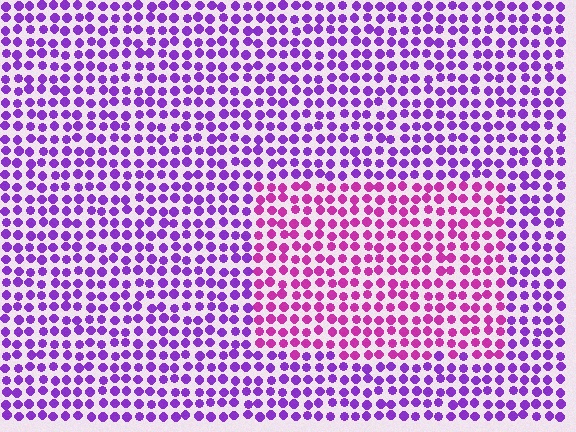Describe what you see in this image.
The image is filled with small purple elements in a uniform arrangement. A rectangle-shaped region is visible where the elements are tinted to a slightly different hue, forming a subtle color boundary.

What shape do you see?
I see a rectangle.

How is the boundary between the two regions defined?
The boundary is defined purely by a slight shift in hue (about 37 degrees). Spacing, size, and orientation are identical on both sides.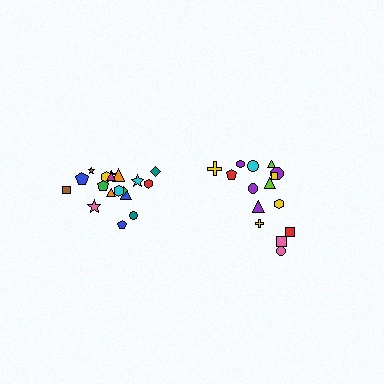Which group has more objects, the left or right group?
The left group.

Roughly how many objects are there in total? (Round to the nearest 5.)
Roughly 35 objects in total.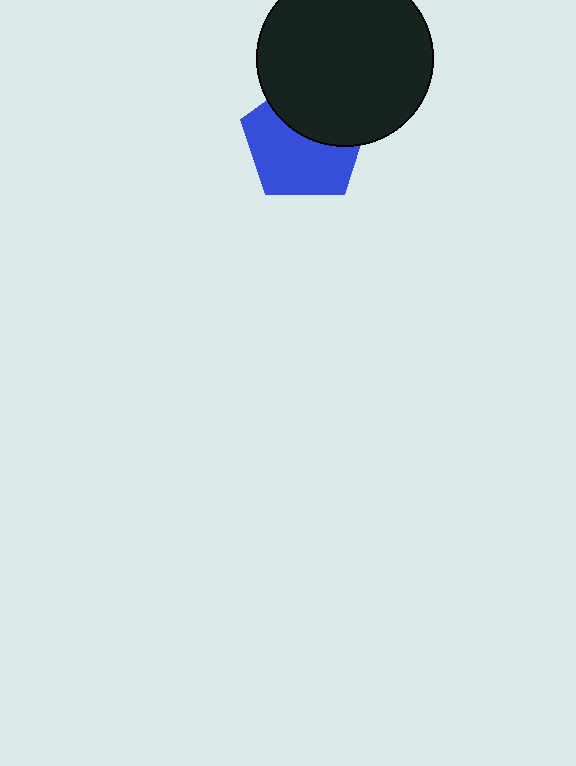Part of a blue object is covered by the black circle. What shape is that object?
It is a pentagon.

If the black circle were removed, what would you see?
You would see the complete blue pentagon.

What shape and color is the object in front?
The object in front is a black circle.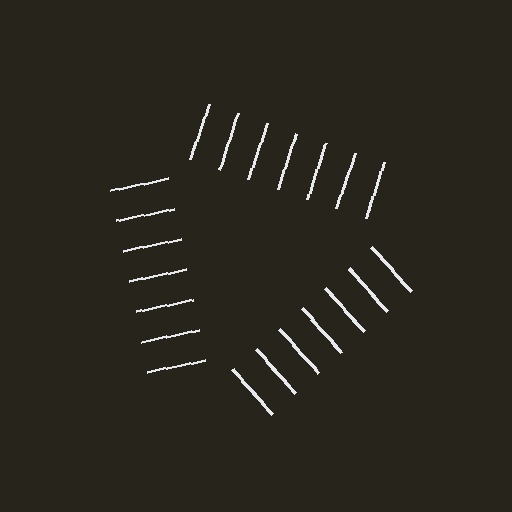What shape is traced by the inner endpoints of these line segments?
An illusory triangle — the line segments terminate on its edges but no continuous stroke is drawn.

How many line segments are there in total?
21 — 7 along each of the 3 edges.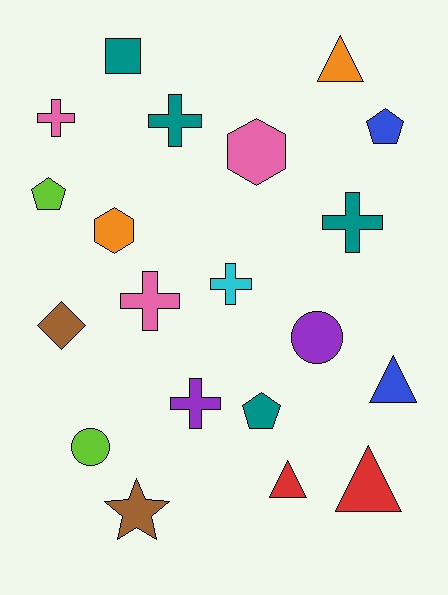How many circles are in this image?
There are 2 circles.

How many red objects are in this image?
There are 2 red objects.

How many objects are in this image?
There are 20 objects.